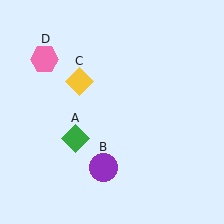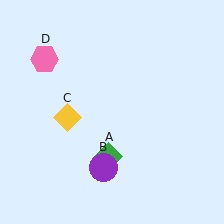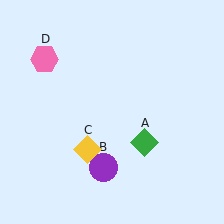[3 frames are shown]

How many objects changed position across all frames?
2 objects changed position: green diamond (object A), yellow diamond (object C).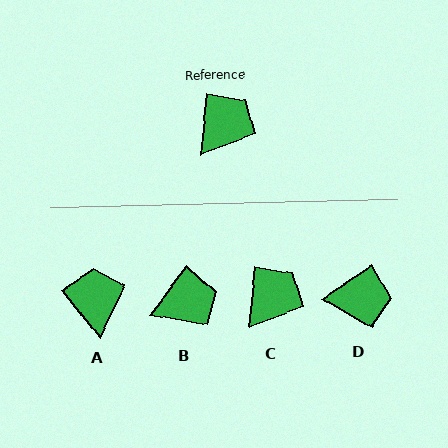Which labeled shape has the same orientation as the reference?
C.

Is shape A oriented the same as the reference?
No, it is off by about 44 degrees.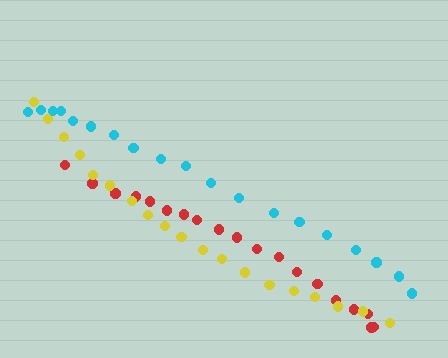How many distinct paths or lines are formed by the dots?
There are 3 distinct paths.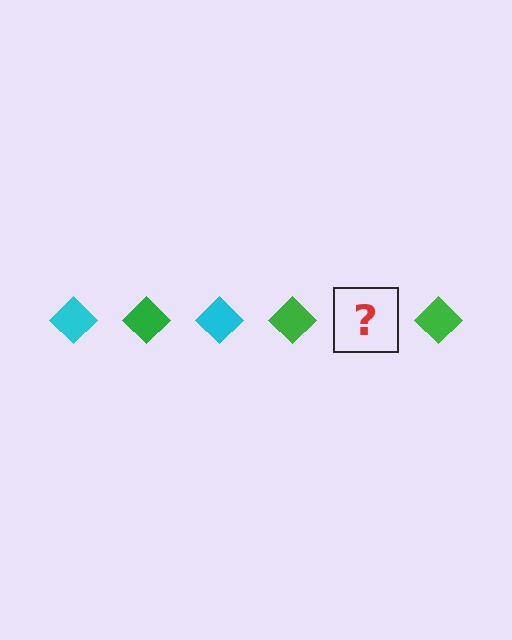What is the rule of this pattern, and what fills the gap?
The rule is that the pattern cycles through cyan, green diamonds. The gap should be filled with a cyan diamond.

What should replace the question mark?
The question mark should be replaced with a cyan diamond.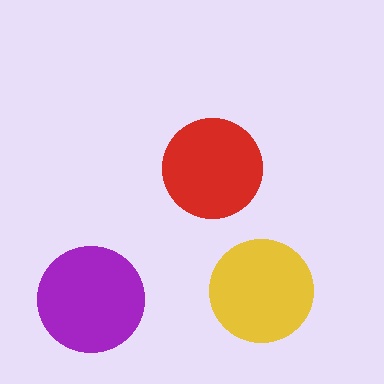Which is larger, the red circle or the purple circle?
The purple one.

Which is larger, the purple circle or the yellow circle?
The purple one.